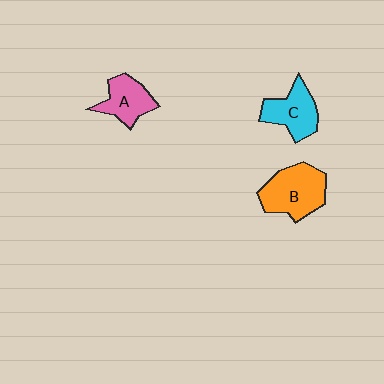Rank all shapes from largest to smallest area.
From largest to smallest: B (orange), C (cyan), A (pink).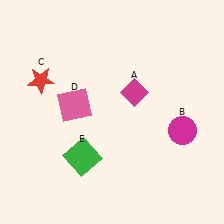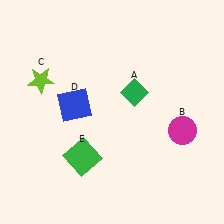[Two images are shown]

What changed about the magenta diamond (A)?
In Image 1, A is magenta. In Image 2, it changed to green.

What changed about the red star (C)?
In Image 1, C is red. In Image 2, it changed to lime.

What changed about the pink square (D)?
In Image 1, D is pink. In Image 2, it changed to blue.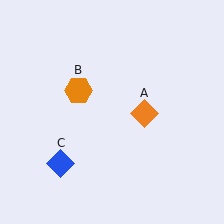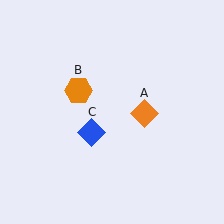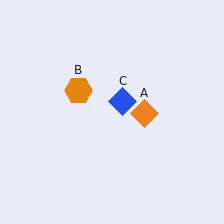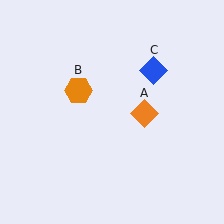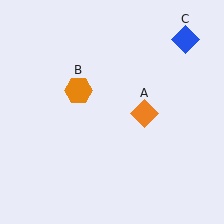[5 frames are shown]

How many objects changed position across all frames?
1 object changed position: blue diamond (object C).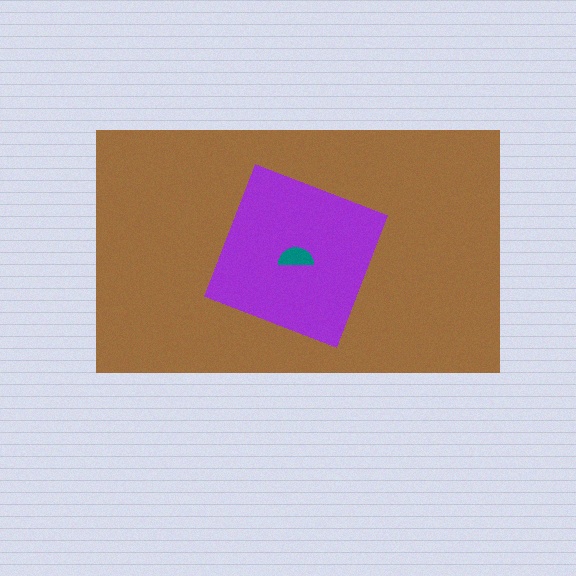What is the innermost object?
The teal semicircle.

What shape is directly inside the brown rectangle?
The purple square.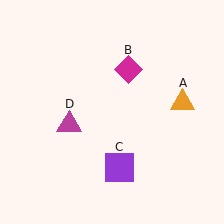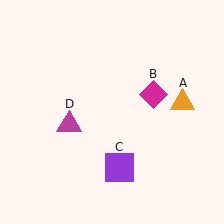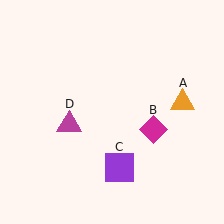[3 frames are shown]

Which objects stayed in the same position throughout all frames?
Orange triangle (object A) and purple square (object C) and magenta triangle (object D) remained stationary.